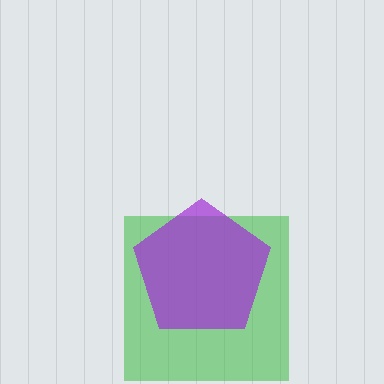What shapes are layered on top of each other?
The layered shapes are: a green square, a purple pentagon.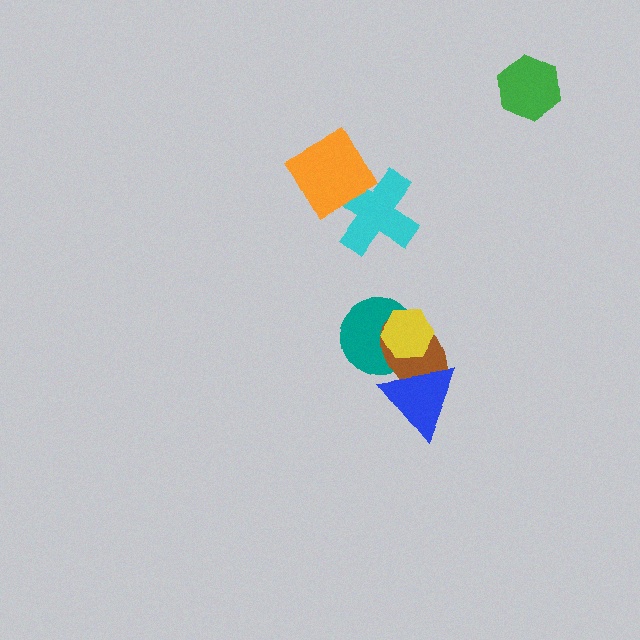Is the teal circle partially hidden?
Yes, it is partially covered by another shape.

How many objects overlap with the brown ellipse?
3 objects overlap with the brown ellipse.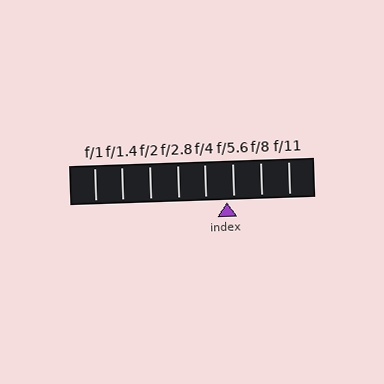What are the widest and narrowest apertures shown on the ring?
The widest aperture shown is f/1 and the narrowest is f/11.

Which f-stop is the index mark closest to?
The index mark is closest to f/5.6.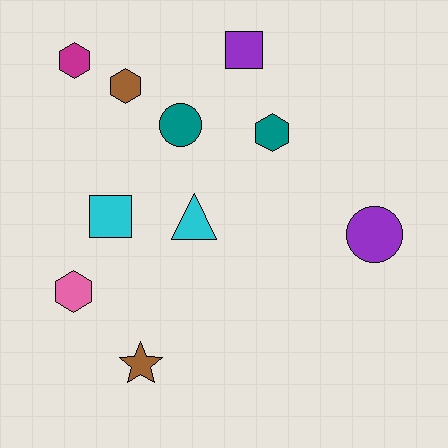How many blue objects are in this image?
There are no blue objects.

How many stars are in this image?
There is 1 star.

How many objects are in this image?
There are 10 objects.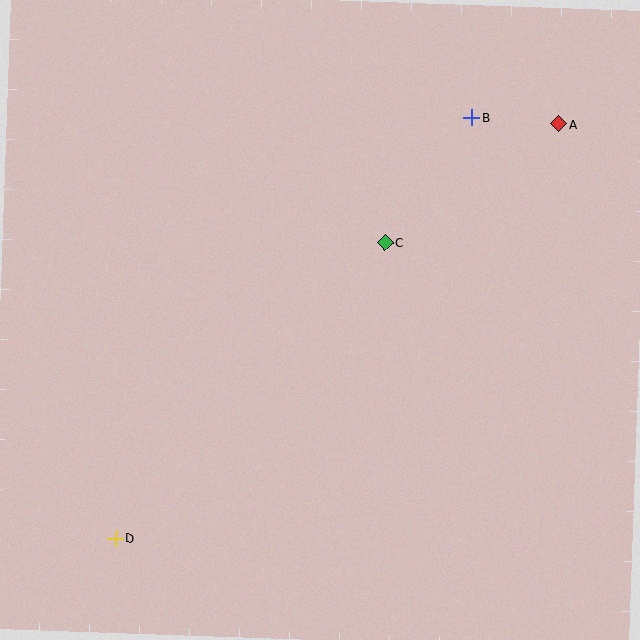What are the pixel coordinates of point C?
Point C is at (385, 242).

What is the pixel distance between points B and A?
The distance between B and A is 87 pixels.